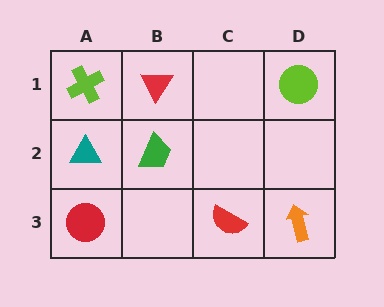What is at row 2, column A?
A teal triangle.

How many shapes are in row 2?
2 shapes.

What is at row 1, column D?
A lime circle.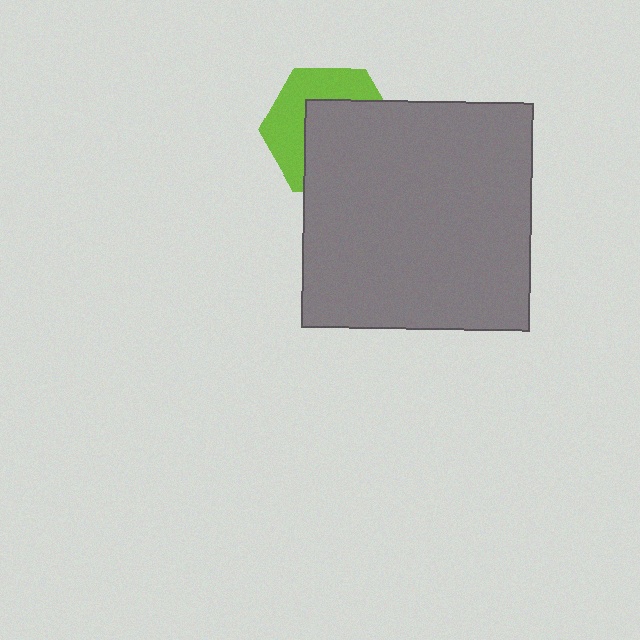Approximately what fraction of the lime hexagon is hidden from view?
Roughly 56% of the lime hexagon is hidden behind the gray square.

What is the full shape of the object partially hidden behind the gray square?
The partially hidden object is a lime hexagon.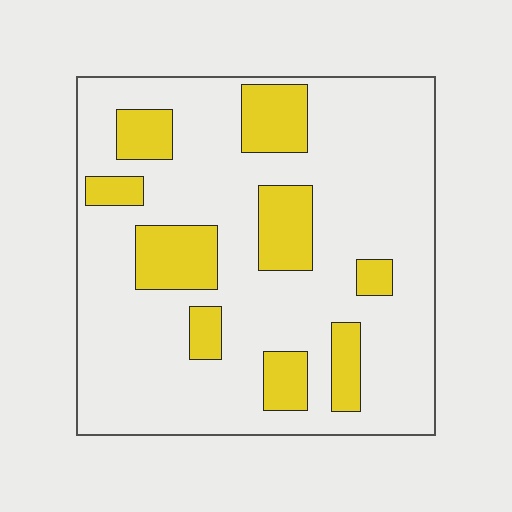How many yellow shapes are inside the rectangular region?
9.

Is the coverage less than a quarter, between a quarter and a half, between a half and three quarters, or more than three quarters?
Less than a quarter.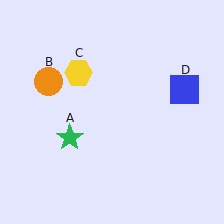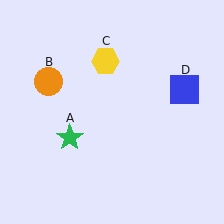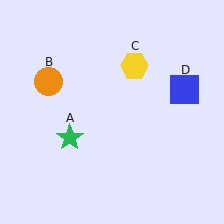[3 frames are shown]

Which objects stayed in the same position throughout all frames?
Green star (object A) and orange circle (object B) and blue square (object D) remained stationary.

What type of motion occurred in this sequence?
The yellow hexagon (object C) rotated clockwise around the center of the scene.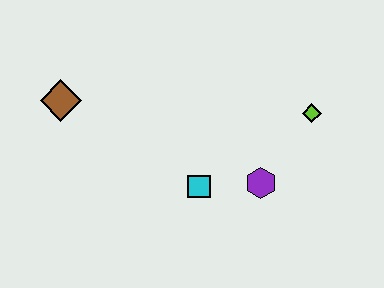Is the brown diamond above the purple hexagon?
Yes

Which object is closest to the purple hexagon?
The cyan square is closest to the purple hexagon.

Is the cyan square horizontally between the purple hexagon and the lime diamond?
No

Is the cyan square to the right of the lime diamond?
No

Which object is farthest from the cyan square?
The brown diamond is farthest from the cyan square.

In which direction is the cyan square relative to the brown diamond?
The cyan square is to the right of the brown diamond.